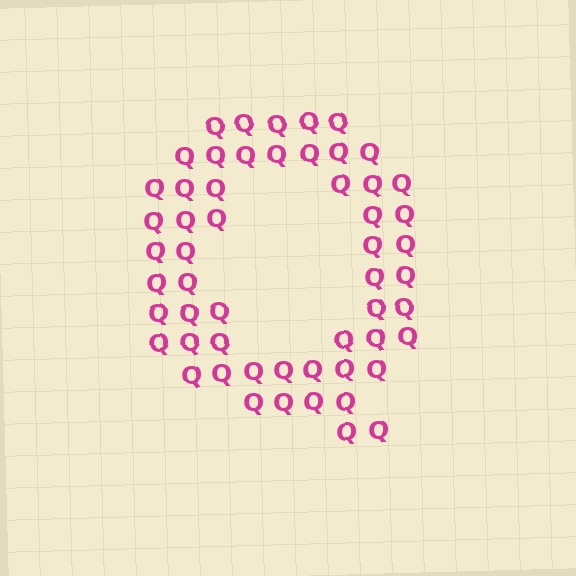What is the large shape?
The large shape is the letter Q.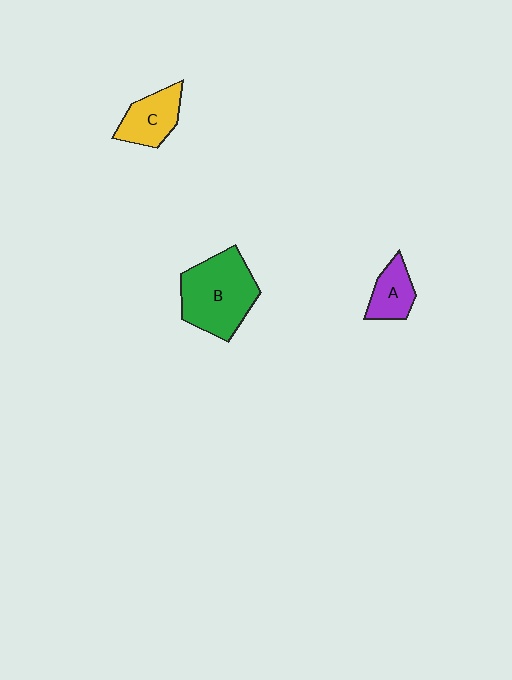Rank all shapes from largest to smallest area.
From largest to smallest: B (green), C (yellow), A (purple).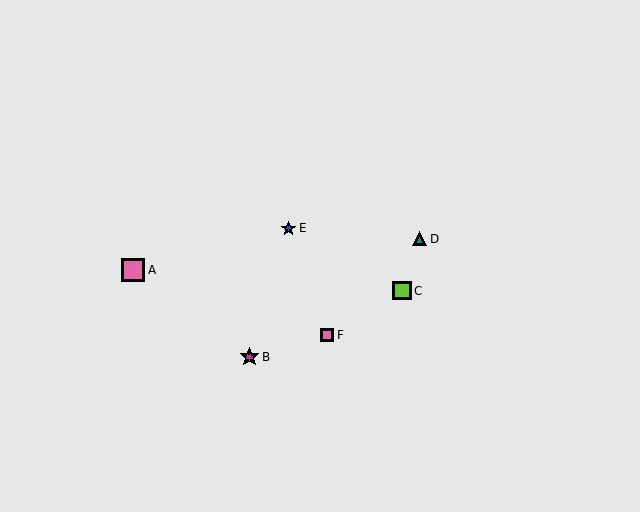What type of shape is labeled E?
Shape E is a blue star.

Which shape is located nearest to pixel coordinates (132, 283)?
The pink square (labeled A) at (133, 270) is nearest to that location.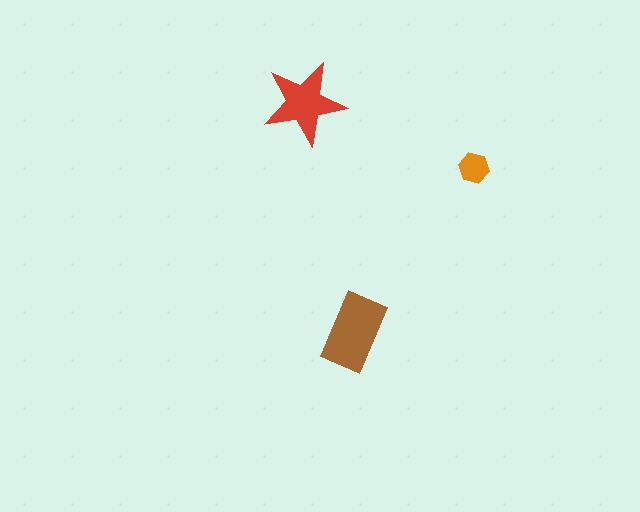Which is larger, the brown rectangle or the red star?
The brown rectangle.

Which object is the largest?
The brown rectangle.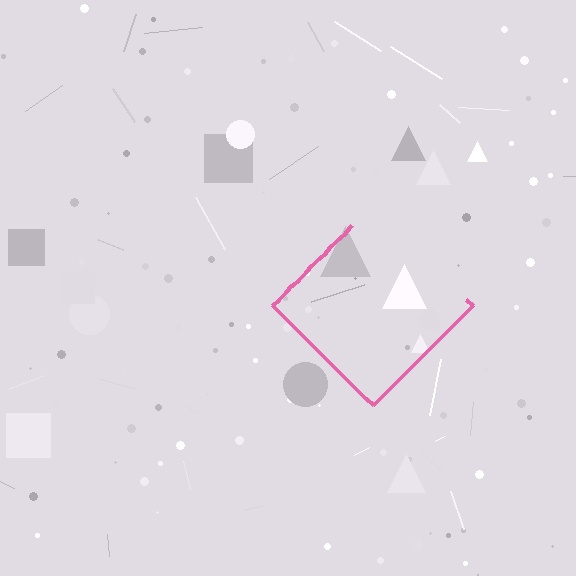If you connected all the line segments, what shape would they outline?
They would outline a diamond.